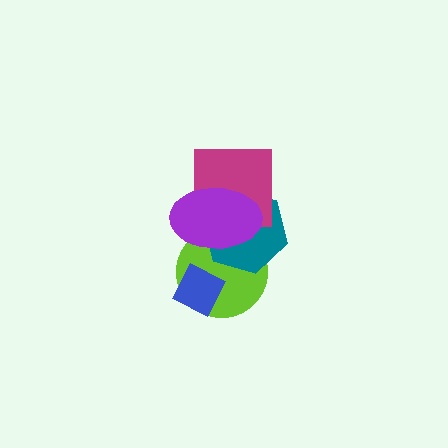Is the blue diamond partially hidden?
No, no other shape covers it.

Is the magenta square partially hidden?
Yes, it is partially covered by another shape.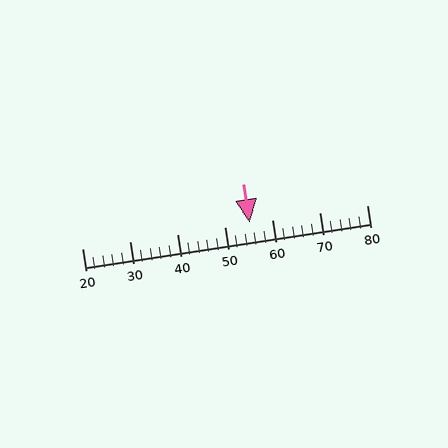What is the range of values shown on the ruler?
The ruler shows values from 20 to 80.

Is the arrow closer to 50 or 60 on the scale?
The arrow is closer to 60.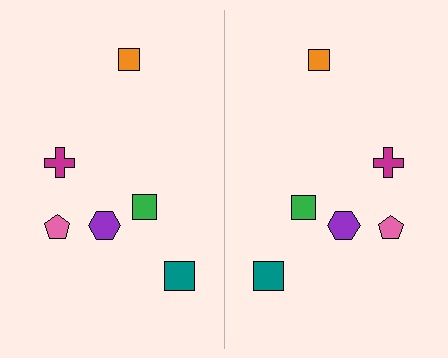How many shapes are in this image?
There are 12 shapes in this image.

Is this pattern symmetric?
Yes, this pattern has bilateral (reflection) symmetry.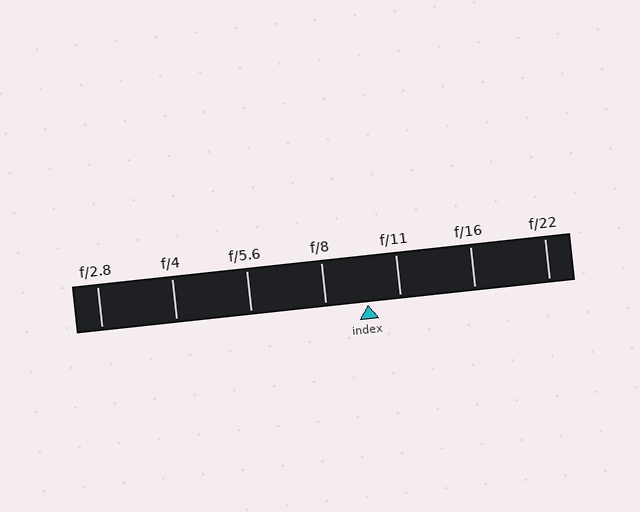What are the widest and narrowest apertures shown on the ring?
The widest aperture shown is f/2.8 and the narrowest is f/22.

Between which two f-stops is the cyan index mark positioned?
The index mark is between f/8 and f/11.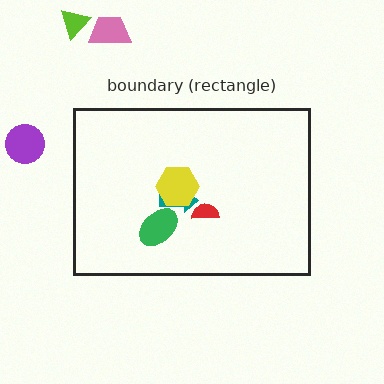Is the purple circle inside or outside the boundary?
Outside.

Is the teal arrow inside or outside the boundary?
Inside.